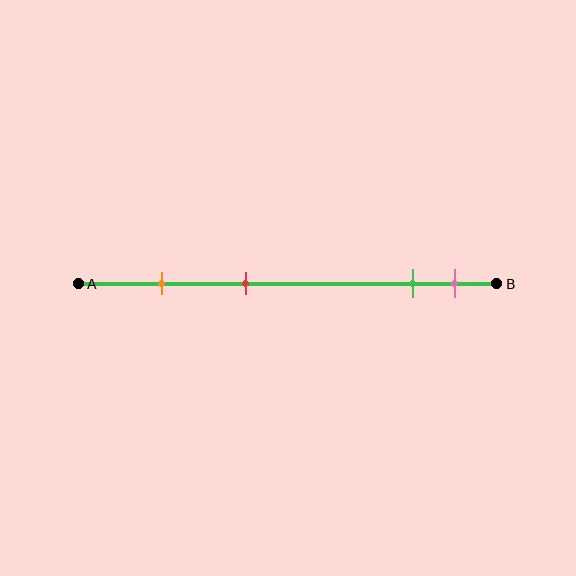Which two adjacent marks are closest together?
The green and pink marks are the closest adjacent pair.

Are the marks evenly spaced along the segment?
No, the marks are not evenly spaced.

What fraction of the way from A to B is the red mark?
The red mark is approximately 40% (0.4) of the way from A to B.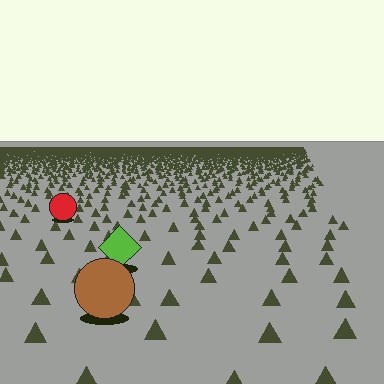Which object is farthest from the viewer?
The red circle is farthest from the viewer. It appears smaller and the ground texture around it is denser.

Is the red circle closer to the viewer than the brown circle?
No. The brown circle is closer — you can tell from the texture gradient: the ground texture is coarser near it.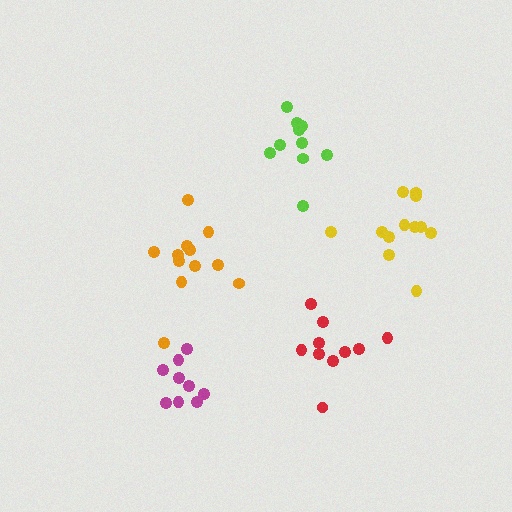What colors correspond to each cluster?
The clusters are colored: lime, orange, yellow, red, magenta.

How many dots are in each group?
Group 1: 10 dots, Group 2: 12 dots, Group 3: 12 dots, Group 4: 10 dots, Group 5: 9 dots (53 total).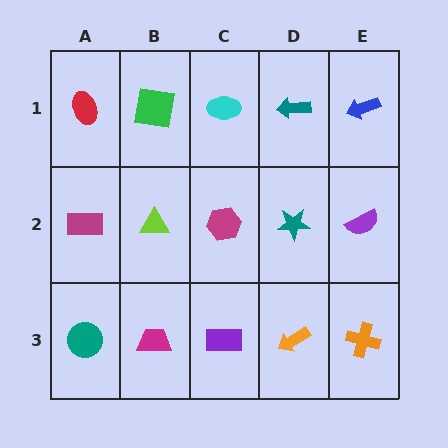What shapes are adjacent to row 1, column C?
A magenta hexagon (row 2, column C), a green square (row 1, column B), a teal arrow (row 1, column D).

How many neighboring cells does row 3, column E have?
2.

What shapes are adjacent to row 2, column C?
A cyan ellipse (row 1, column C), a purple rectangle (row 3, column C), a lime triangle (row 2, column B), a teal star (row 2, column D).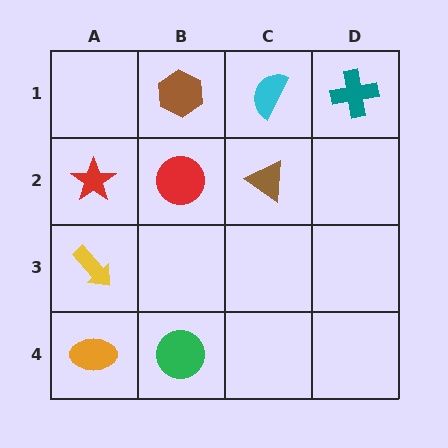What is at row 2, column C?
A brown triangle.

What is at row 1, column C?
A cyan semicircle.